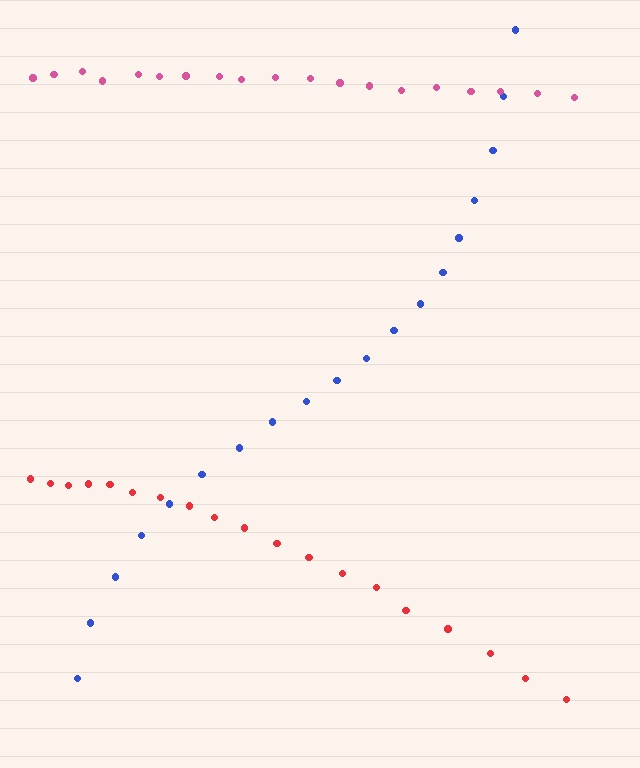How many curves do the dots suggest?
There are 3 distinct paths.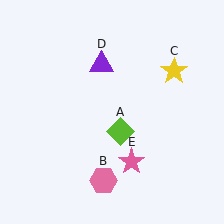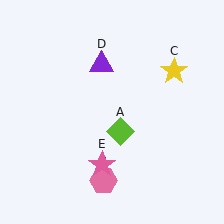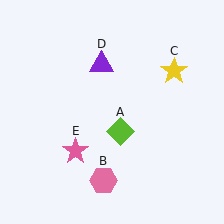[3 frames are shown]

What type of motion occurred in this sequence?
The pink star (object E) rotated clockwise around the center of the scene.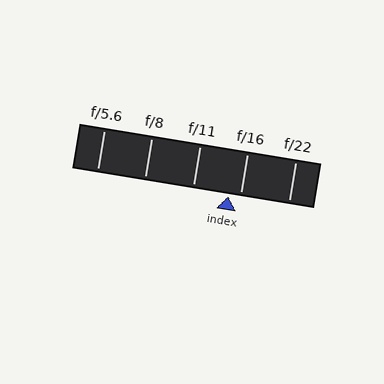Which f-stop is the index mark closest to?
The index mark is closest to f/16.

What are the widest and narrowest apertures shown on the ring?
The widest aperture shown is f/5.6 and the narrowest is f/22.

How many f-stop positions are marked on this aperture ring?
There are 5 f-stop positions marked.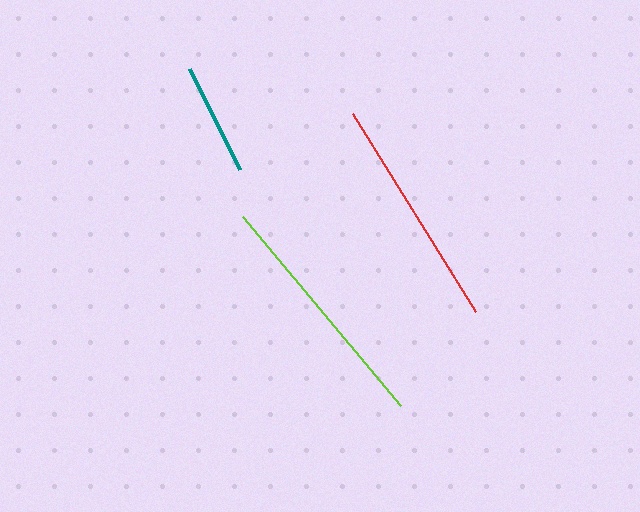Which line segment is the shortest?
The teal line is the shortest at approximately 112 pixels.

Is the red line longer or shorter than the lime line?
The lime line is longer than the red line.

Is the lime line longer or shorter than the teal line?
The lime line is longer than the teal line.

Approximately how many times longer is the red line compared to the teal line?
The red line is approximately 2.1 times the length of the teal line.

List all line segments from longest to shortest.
From longest to shortest: lime, red, teal.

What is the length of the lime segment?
The lime segment is approximately 246 pixels long.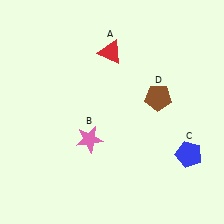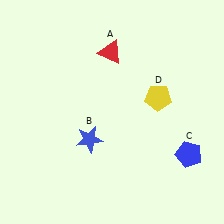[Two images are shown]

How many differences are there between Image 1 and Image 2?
There are 2 differences between the two images.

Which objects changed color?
B changed from pink to blue. D changed from brown to yellow.